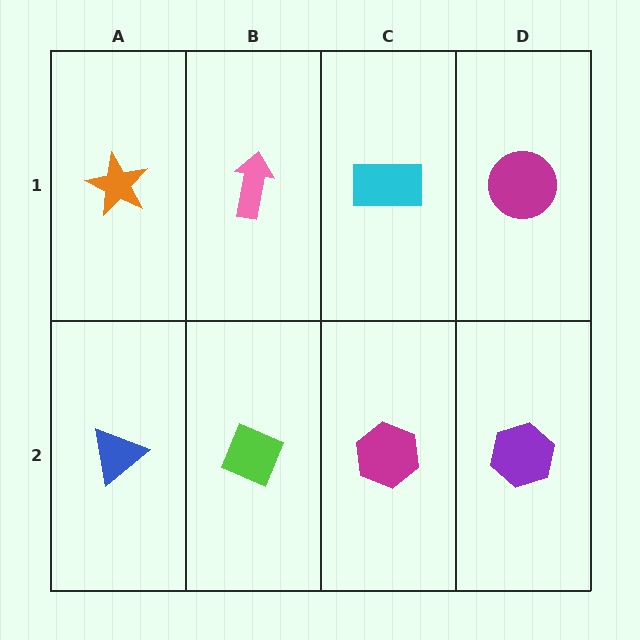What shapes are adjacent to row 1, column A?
A blue triangle (row 2, column A), a pink arrow (row 1, column B).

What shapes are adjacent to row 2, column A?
An orange star (row 1, column A), a lime diamond (row 2, column B).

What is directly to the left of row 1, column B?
An orange star.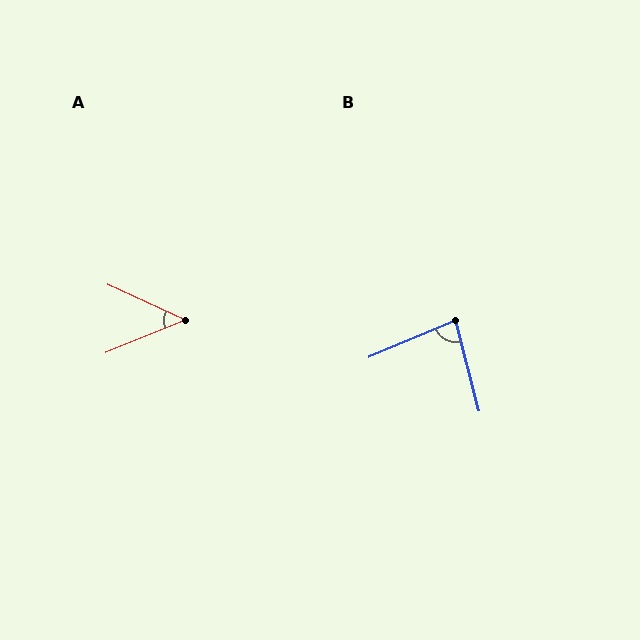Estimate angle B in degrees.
Approximately 81 degrees.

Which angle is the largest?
B, at approximately 81 degrees.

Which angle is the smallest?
A, at approximately 47 degrees.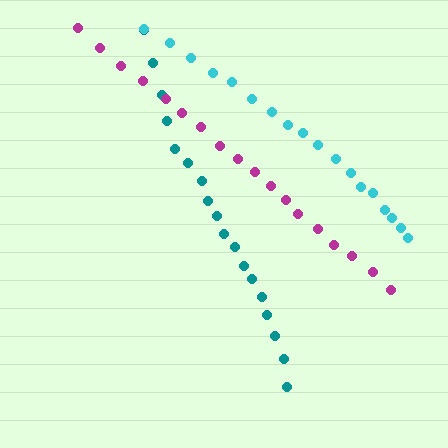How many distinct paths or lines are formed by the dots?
There are 3 distinct paths.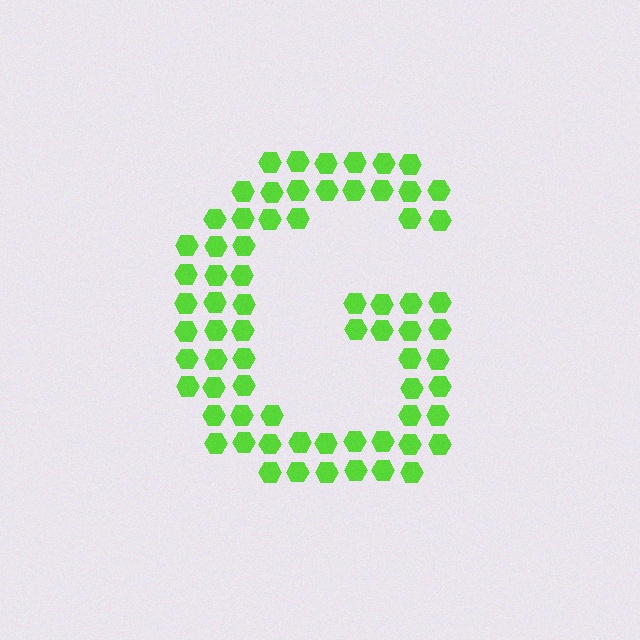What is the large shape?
The large shape is the letter G.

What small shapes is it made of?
It is made of small hexagons.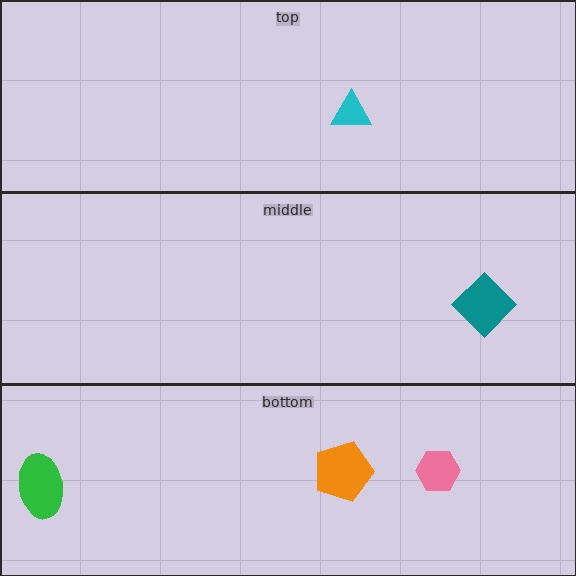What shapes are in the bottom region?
The orange pentagon, the pink hexagon, the green ellipse.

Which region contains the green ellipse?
The bottom region.